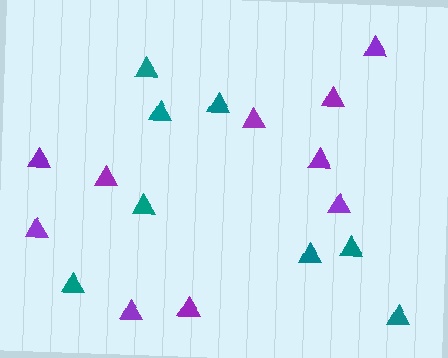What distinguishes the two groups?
There are 2 groups: one group of teal triangles (8) and one group of purple triangles (10).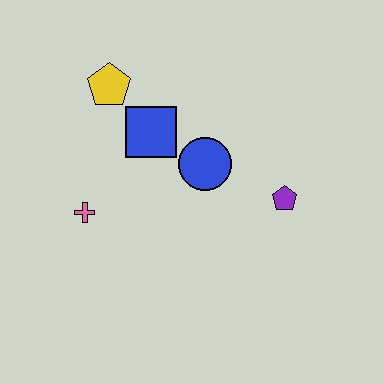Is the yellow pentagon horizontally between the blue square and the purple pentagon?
No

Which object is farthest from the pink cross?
The purple pentagon is farthest from the pink cross.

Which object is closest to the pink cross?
The blue square is closest to the pink cross.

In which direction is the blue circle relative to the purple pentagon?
The blue circle is to the left of the purple pentagon.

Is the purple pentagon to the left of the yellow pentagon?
No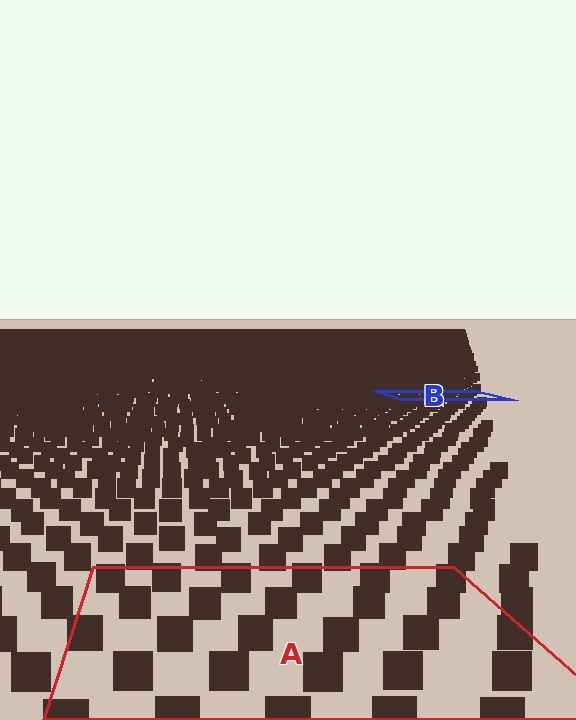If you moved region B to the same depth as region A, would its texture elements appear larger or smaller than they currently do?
They would appear larger. At a closer depth, the same texture elements are projected at a bigger on-screen size.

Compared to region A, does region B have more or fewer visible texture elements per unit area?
Region B has more texture elements per unit area — they are packed more densely because it is farther away.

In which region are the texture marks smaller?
The texture marks are smaller in region B, because it is farther away.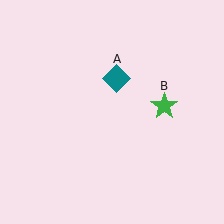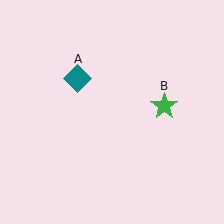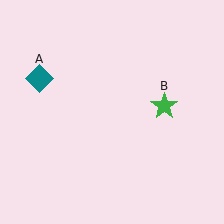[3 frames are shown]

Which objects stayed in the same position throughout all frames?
Green star (object B) remained stationary.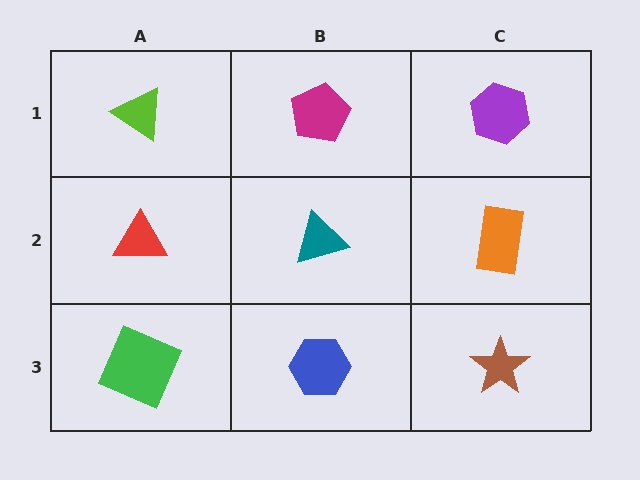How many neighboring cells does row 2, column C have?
3.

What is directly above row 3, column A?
A red triangle.